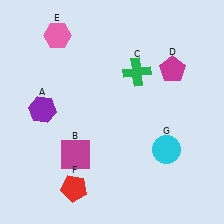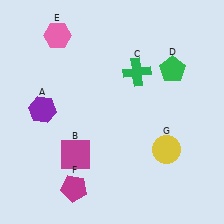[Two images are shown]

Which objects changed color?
D changed from magenta to green. F changed from red to magenta. G changed from cyan to yellow.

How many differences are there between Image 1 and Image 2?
There are 3 differences between the two images.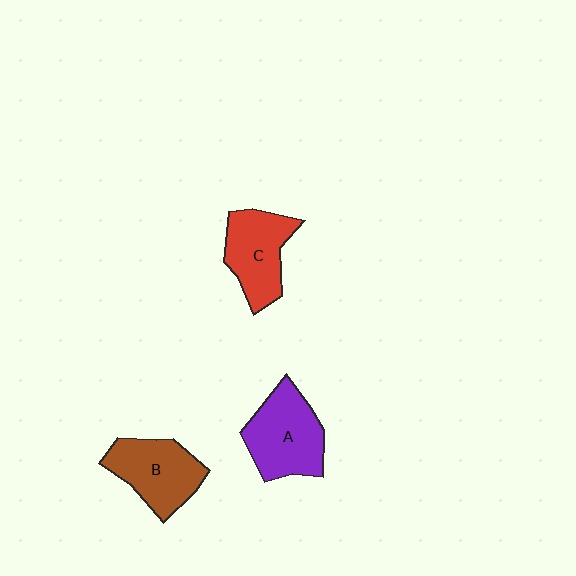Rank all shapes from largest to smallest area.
From largest to smallest: A (purple), B (brown), C (red).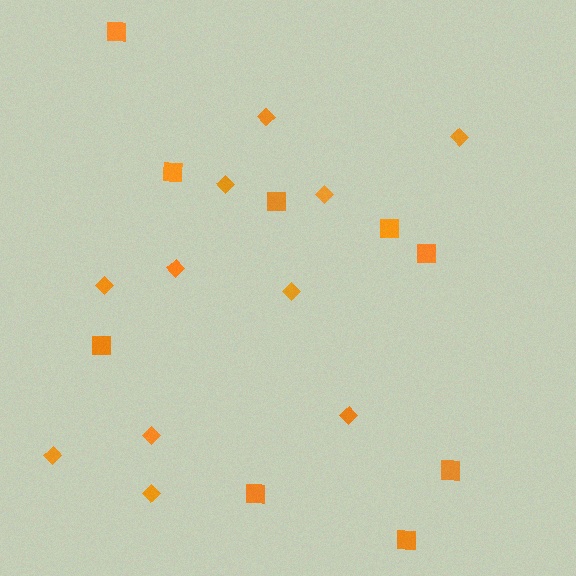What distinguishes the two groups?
There are 2 groups: one group of squares (9) and one group of diamonds (11).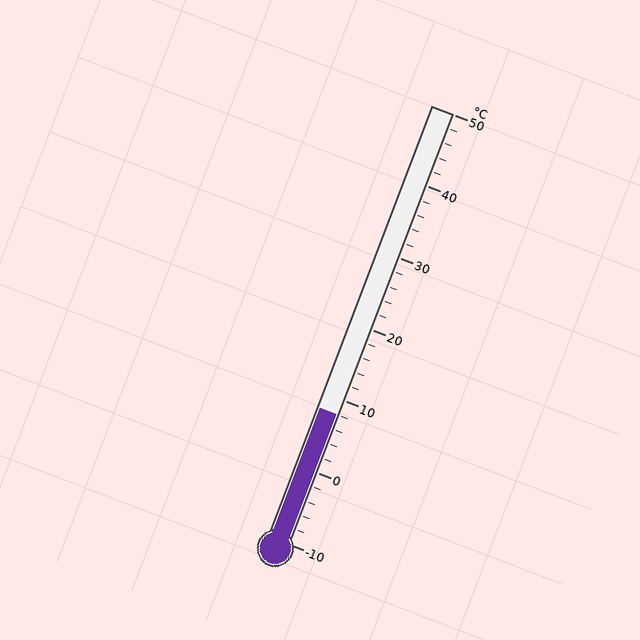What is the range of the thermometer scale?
The thermometer scale ranges from -10°C to 50°C.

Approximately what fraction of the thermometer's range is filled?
The thermometer is filled to approximately 30% of its range.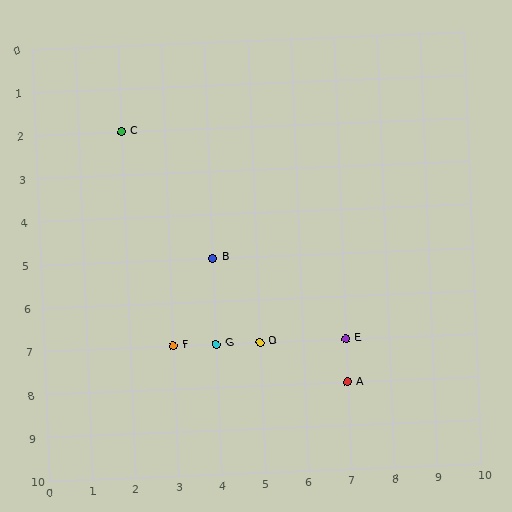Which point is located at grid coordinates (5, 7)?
Point D is at (5, 7).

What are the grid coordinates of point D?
Point D is at grid coordinates (5, 7).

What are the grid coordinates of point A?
Point A is at grid coordinates (7, 8).